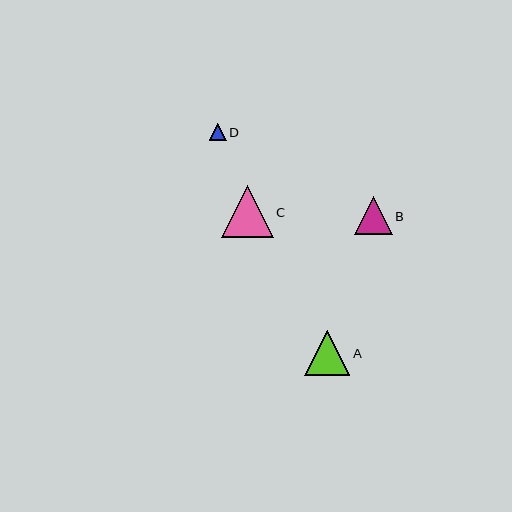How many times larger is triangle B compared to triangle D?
Triangle B is approximately 2.2 times the size of triangle D.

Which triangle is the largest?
Triangle C is the largest with a size of approximately 52 pixels.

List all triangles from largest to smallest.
From largest to smallest: C, A, B, D.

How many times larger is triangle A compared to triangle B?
Triangle A is approximately 1.2 times the size of triangle B.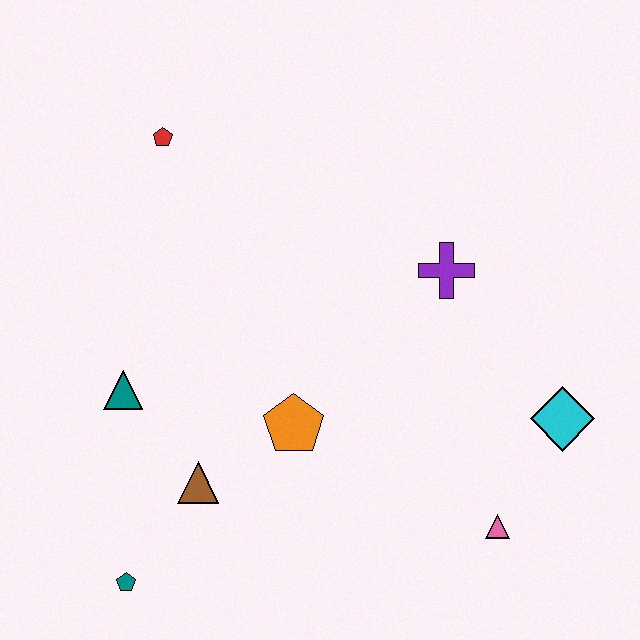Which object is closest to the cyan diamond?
The pink triangle is closest to the cyan diamond.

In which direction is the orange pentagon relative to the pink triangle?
The orange pentagon is to the left of the pink triangle.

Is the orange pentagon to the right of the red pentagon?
Yes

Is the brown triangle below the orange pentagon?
Yes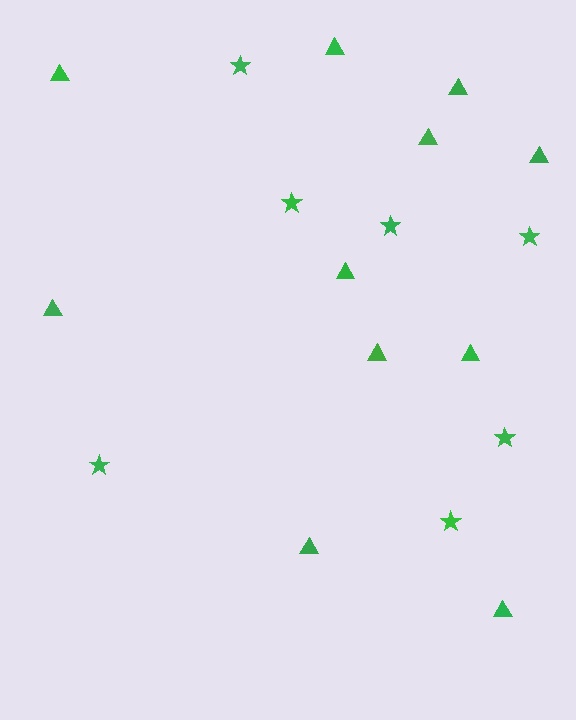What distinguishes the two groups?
There are 2 groups: one group of triangles (11) and one group of stars (7).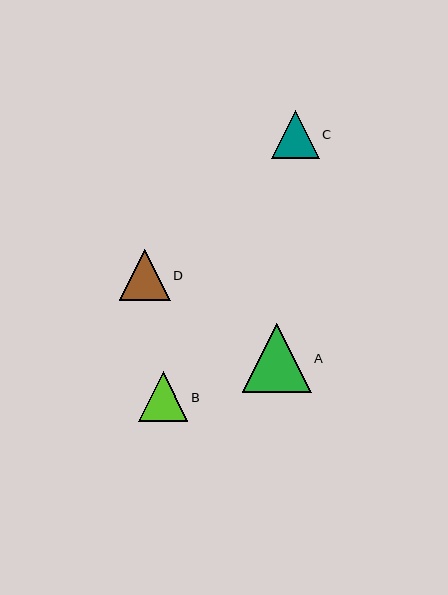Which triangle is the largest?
Triangle A is the largest with a size of approximately 69 pixels.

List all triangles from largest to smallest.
From largest to smallest: A, D, B, C.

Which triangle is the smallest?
Triangle C is the smallest with a size of approximately 48 pixels.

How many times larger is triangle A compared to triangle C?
Triangle A is approximately 1.4 times the size of triangle C.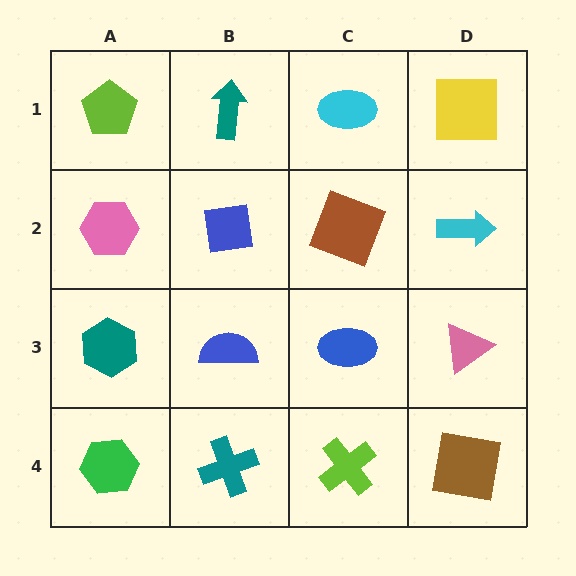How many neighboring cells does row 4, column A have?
2.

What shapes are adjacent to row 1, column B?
A blue square (row 2, column B), a lime pentagon (row 1, column A), a cyan ellipse (row 1, column C).